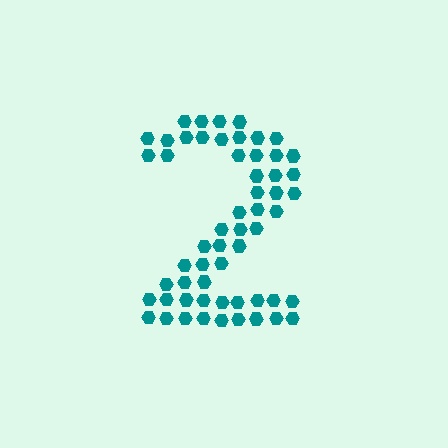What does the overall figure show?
The overall figure shows the digit 2.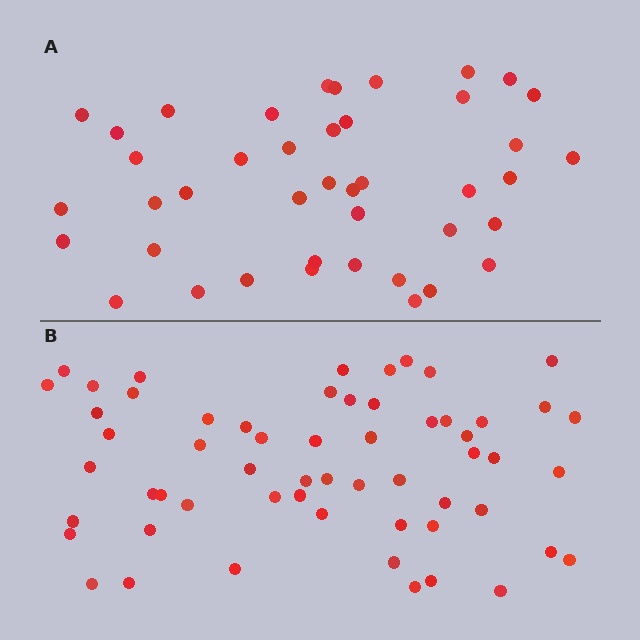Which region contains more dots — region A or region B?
Region B (the bottom region) has more dots.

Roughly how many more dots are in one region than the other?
Region B has approximately 15 more dots than region A.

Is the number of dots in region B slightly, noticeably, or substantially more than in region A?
Region B has noticeably more, but not dramatically so. The ratio is roughly 1.4 to 1.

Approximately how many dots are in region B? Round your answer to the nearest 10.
About 60 dots. (The exact count is 58, which rounds to 60.)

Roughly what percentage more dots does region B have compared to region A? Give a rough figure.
About 40% more.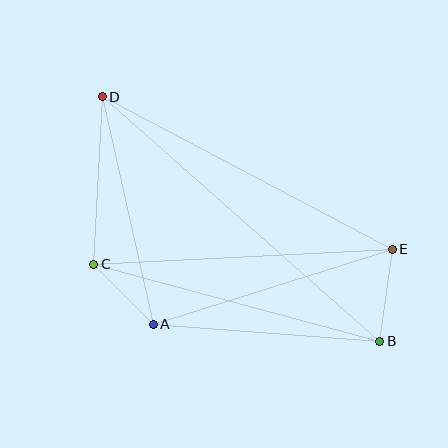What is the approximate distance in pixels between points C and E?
The distance between C and E is approximately 299 pixels.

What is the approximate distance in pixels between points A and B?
The distance between A and B is approximately 227 pixels.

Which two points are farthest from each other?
Points B and D are farthest from each other.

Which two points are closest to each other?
Points A and C are closest to each other.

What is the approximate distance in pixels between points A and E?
The distance between A and E is approximately 251 pixels.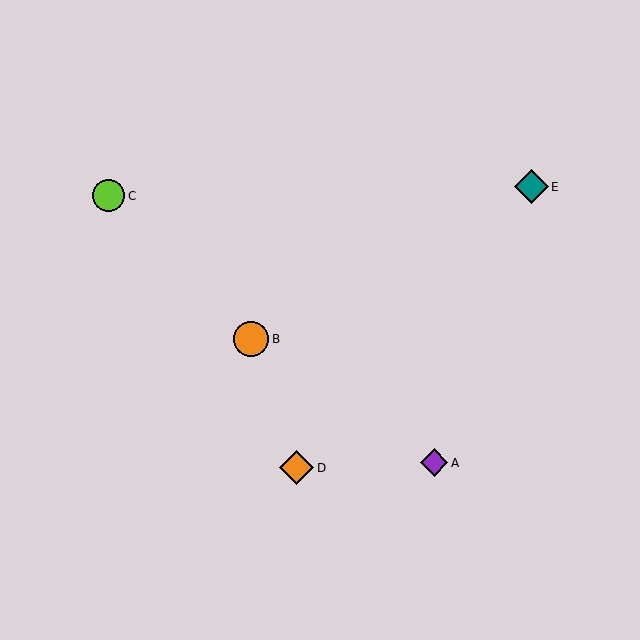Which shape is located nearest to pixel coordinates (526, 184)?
The teal diamond (labeled E) at (531, 187) is nearest to that location.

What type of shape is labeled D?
Shape D is an orange diamond.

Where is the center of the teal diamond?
The center of the teal diamond is at (531, 187).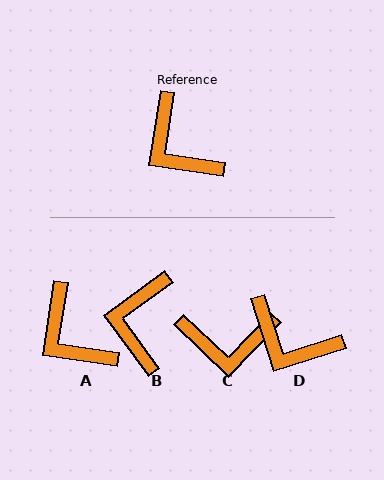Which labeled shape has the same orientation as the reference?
A.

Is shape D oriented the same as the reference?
No, it is off by about 26 degrees.